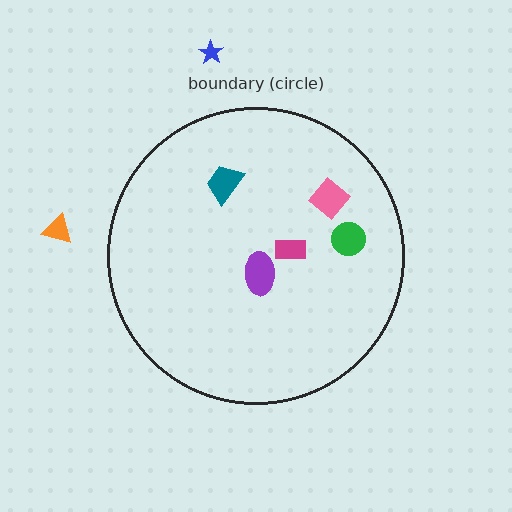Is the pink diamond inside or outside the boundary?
Inside.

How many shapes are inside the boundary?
5 inside, 2 outside.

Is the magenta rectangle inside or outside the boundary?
Inside.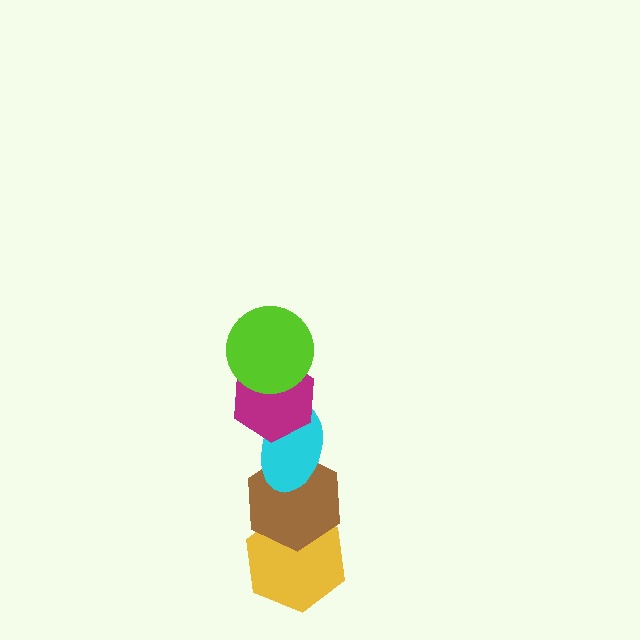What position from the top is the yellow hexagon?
The yellow hexagon is 5th from the top.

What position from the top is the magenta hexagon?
The magenta hexagon is 2nd from the top.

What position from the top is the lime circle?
The lime circle is 1st from the top.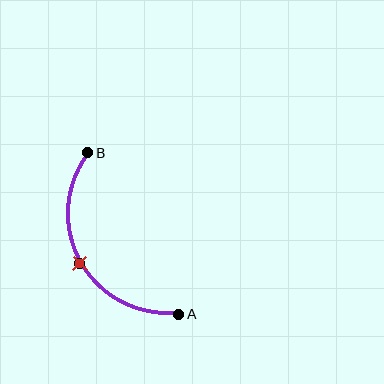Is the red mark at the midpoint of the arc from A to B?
Yes. The red mark lies on the arc at equal arc-length from both A and B — it is the arc midpoint.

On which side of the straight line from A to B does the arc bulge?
The arc bulges to the left of the straight line connecting A and B.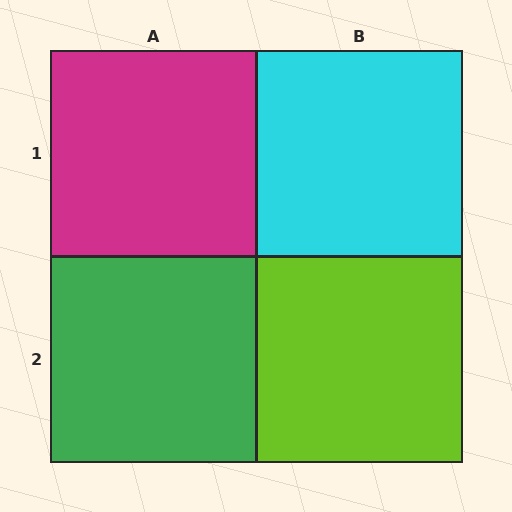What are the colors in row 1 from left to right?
Magenta, cyan.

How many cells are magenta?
1 cell is magenta.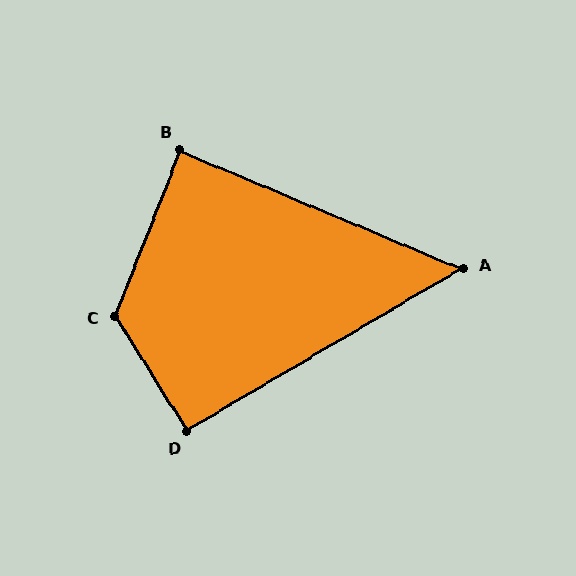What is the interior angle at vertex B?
Approximately 89 degrees (approximately right).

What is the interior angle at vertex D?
Approximately 91 degrees (approximately right).